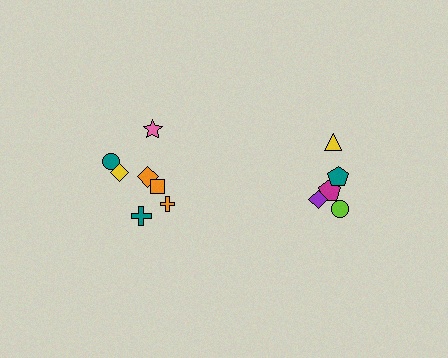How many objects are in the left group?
There are 7 objects.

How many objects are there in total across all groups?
There are 12 objects.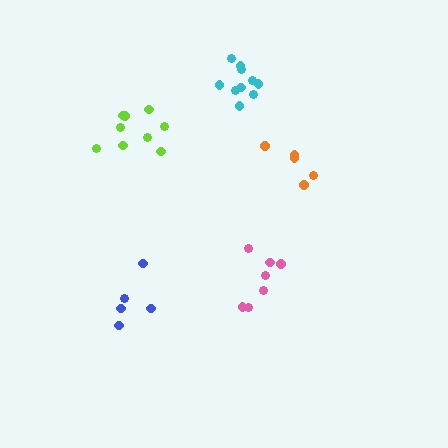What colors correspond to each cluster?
The clusters are colored: pink, lime, blue, orange, cyan.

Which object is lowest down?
The blue cluster is bottommost.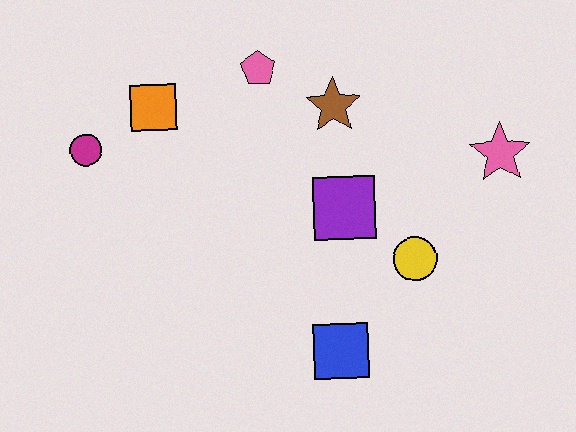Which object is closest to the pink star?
The yellow circle is closest to the pink star.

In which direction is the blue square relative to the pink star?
The blue square is below the pink star.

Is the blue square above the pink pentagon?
No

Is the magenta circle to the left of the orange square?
Yes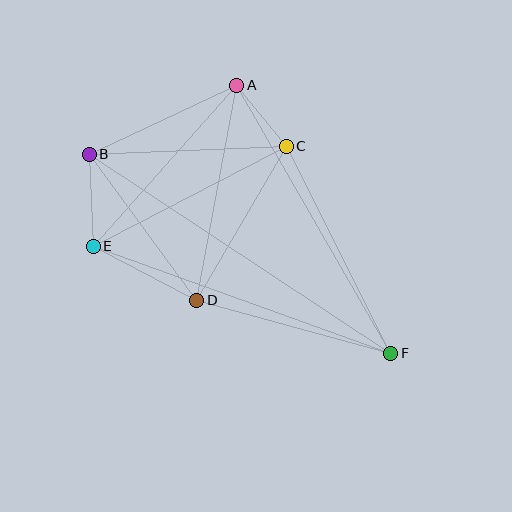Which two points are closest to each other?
Points A and C are closest to each other.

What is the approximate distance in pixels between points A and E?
The distance between A and E is approximately 216 pixels.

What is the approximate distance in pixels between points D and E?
The distance between D and E is approximately 117 pixels.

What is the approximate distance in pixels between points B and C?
The distance between B and C is approximately 197 pixels.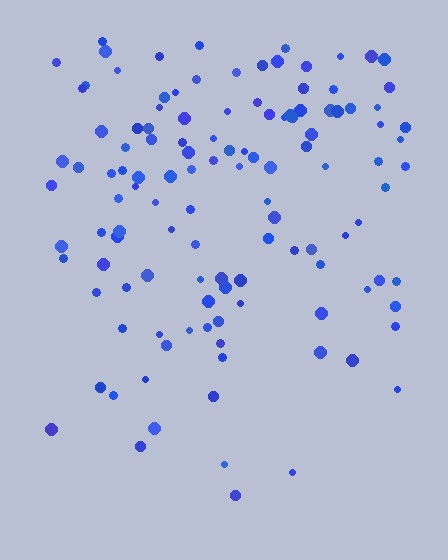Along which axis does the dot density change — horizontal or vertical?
Vertical.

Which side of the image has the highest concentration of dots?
The top.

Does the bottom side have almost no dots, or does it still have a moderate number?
Still a moderate number, just noticeably fewer than the top.